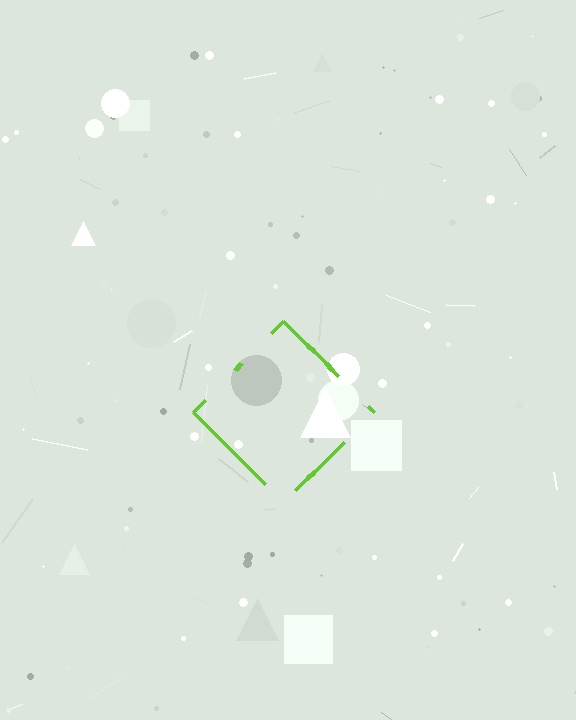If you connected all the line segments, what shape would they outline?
They would outline a diamond.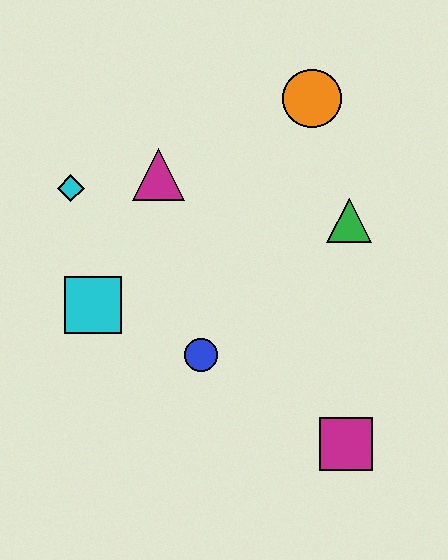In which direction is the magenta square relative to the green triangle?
The magenta square is below the green triangle.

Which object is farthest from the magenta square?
The cyan diamond is farthest from the magenta square.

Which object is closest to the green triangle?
The orange circle is closest to the green triangle.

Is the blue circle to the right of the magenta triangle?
Yes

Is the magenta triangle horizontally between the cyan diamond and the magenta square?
Yes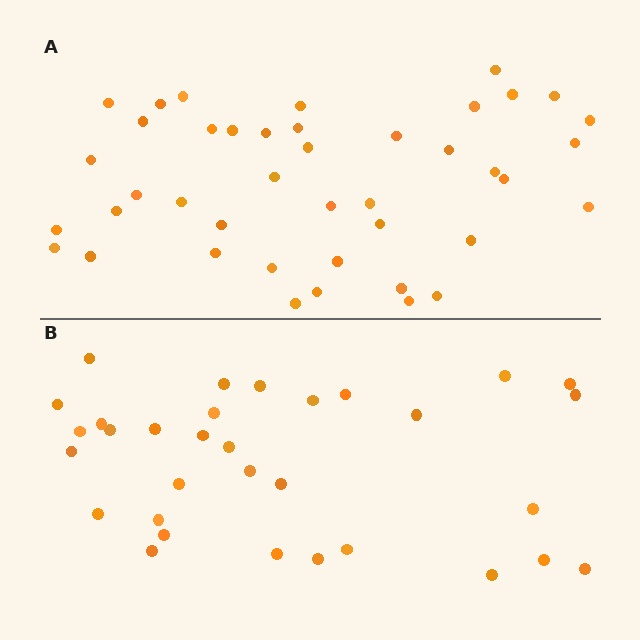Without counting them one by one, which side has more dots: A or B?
Region A (the top region) has more dots.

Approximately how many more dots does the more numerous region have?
Region A has roughly 10 or so more dots than region B.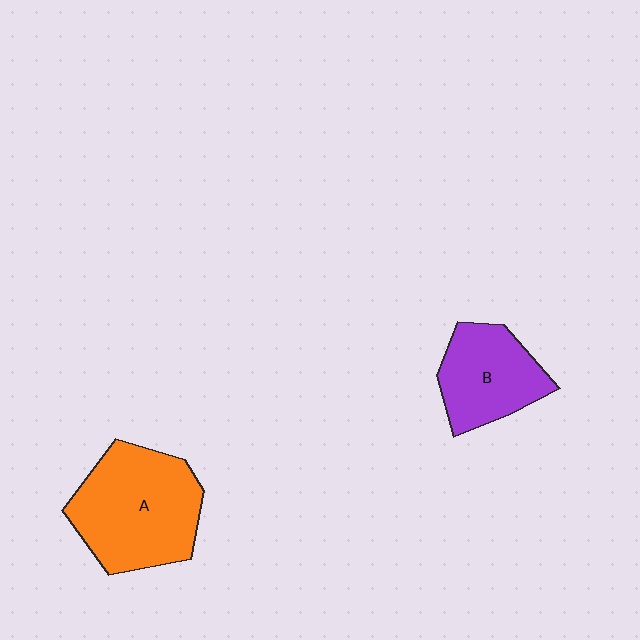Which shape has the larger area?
Shape A (orange).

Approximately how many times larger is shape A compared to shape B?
Approximately 1.5 times.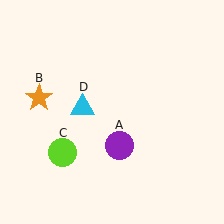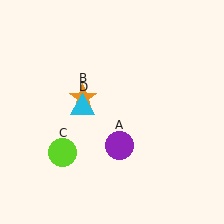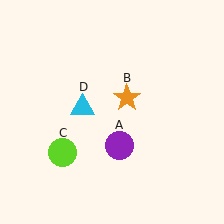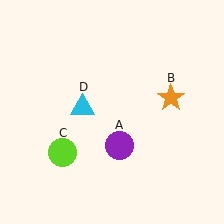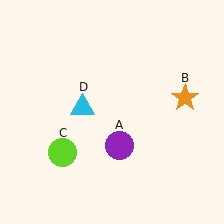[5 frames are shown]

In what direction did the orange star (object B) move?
The orange star (object B) moved right.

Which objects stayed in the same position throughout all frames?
Purple circle (object A) and lime circle (object C) and cyan triangle (object D) remained stationary.